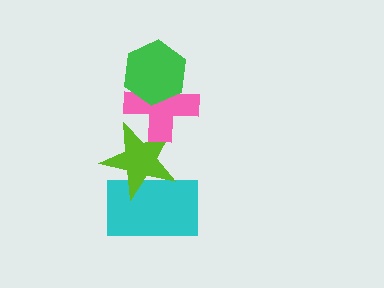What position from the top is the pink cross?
The pink cross is 2nd from the top.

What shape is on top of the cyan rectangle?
The lime star is on top of the cyan rectangle.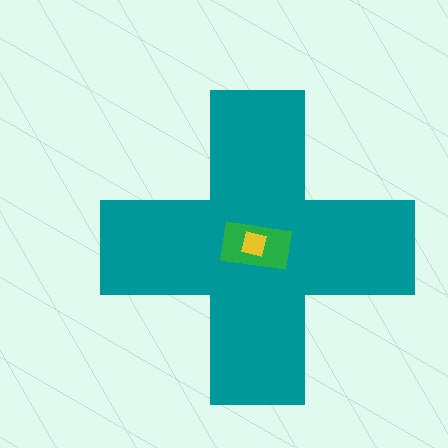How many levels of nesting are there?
3.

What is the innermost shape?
The yellow square.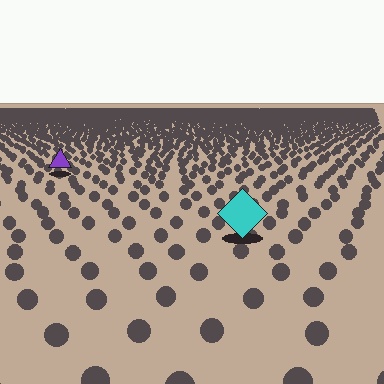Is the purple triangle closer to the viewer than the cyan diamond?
No. The cyan diamond is closer — you can tell from the texture gradient: the ground texture is coarser near it.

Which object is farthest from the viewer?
The purple triangle is farthest from the viewer. It appears smaller and the ground texture around it is denser.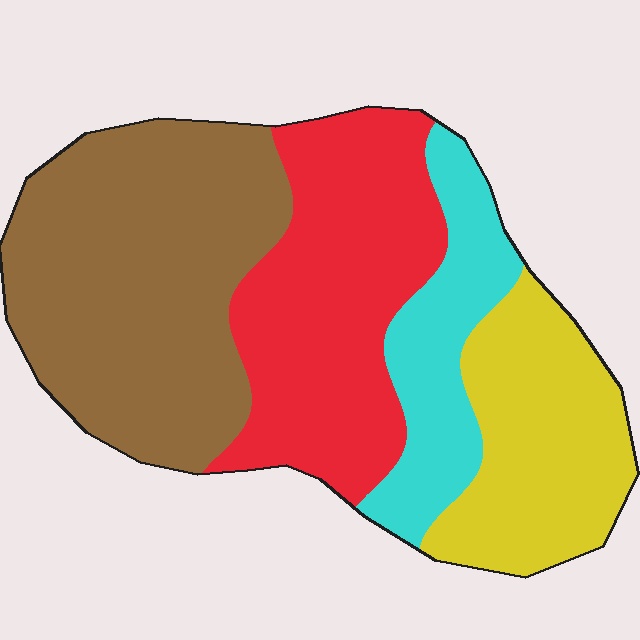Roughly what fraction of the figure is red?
Red takes up about one quarter (1/4) of the figure.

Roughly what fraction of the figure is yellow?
Yellow takes up about one fifth (1/5) of the figure.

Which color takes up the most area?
Brown, at roughly 35%.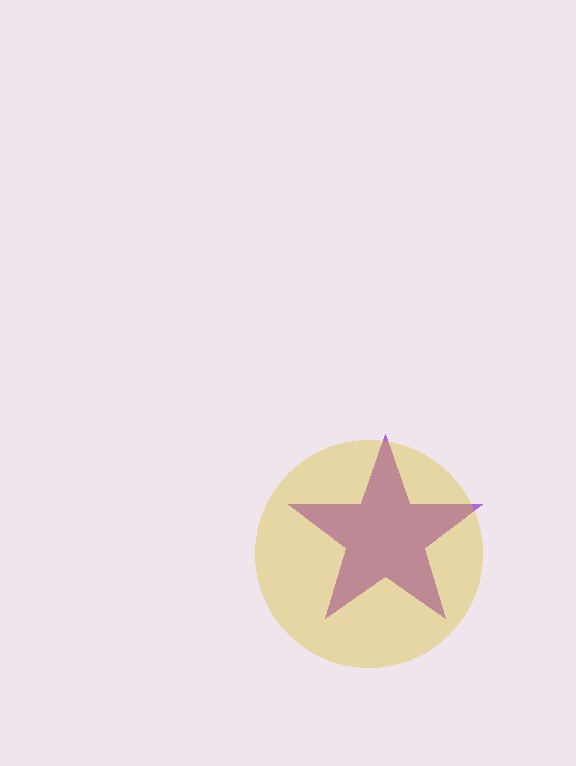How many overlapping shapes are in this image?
There are 2 overlapping shapes in the image.